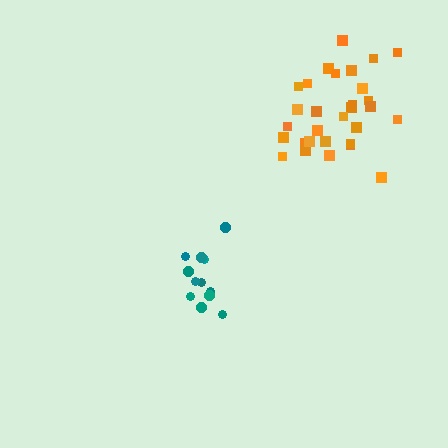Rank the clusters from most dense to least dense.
teal, orange.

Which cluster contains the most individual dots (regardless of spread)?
Orange (30).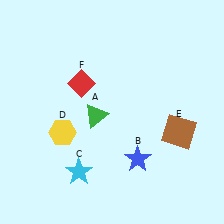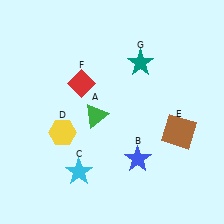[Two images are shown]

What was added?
A teal star (G) was added in Image 2.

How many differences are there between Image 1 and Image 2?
There is 1 difference between the two images.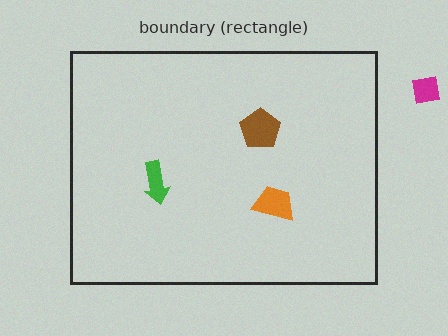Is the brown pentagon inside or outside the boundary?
Inside.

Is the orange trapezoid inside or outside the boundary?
Inside.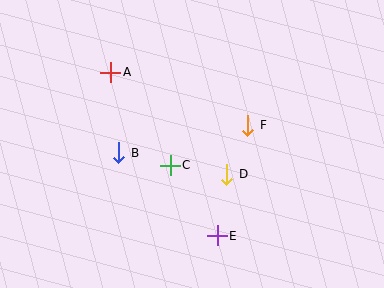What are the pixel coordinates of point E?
Point E is at (217, 236).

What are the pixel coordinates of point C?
Point C is at (170, 165).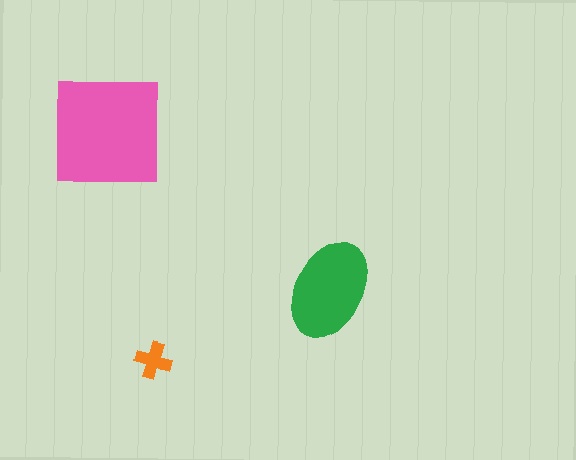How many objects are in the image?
There are 3 objects in the image.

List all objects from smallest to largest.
The orange cross, the green ellipse, the pink square.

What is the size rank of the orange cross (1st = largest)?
3rd.